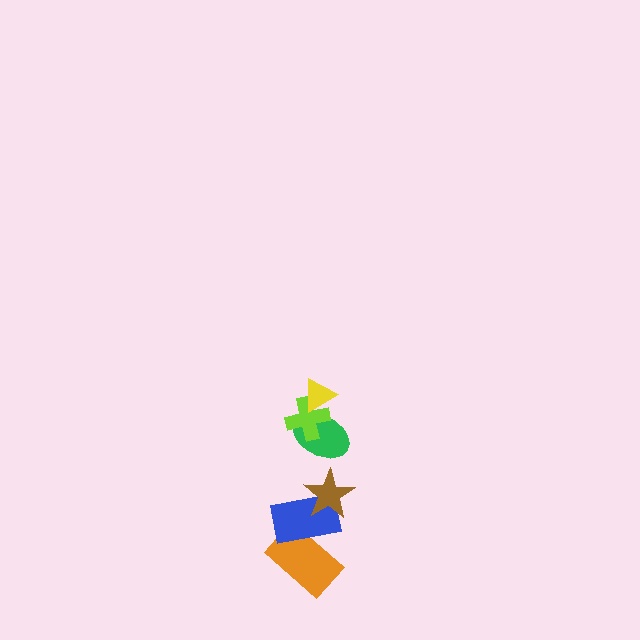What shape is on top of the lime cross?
The yellow triangle is on top of the lime cross.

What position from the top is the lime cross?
The lime cross is 2nd from the top.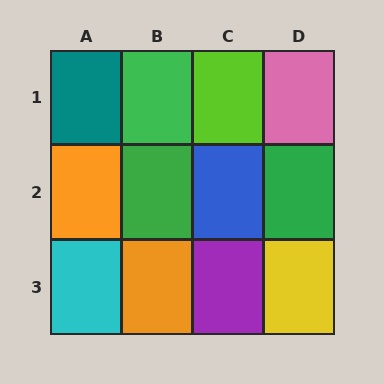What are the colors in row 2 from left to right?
Orange, green, blue, green.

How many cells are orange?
2 cells are orange.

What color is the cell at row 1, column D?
Pink.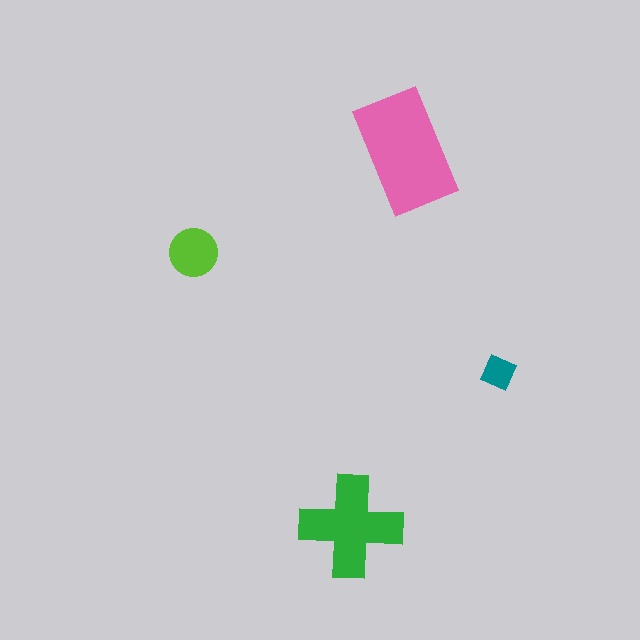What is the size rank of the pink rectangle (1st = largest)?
1st.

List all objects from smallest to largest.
The teal diamond, the lime circle, the green cross, the pink rectangle.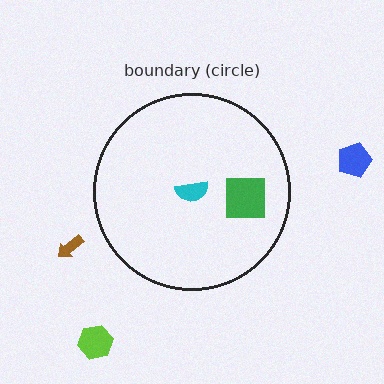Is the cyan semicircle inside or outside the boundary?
Inside.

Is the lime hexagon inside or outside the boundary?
Outside.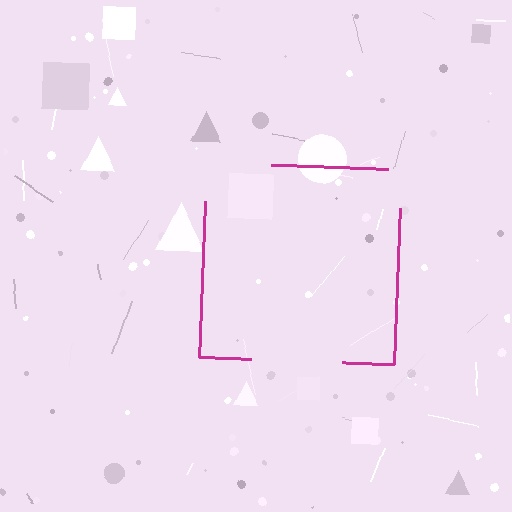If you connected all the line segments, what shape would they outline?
They would outline a square.